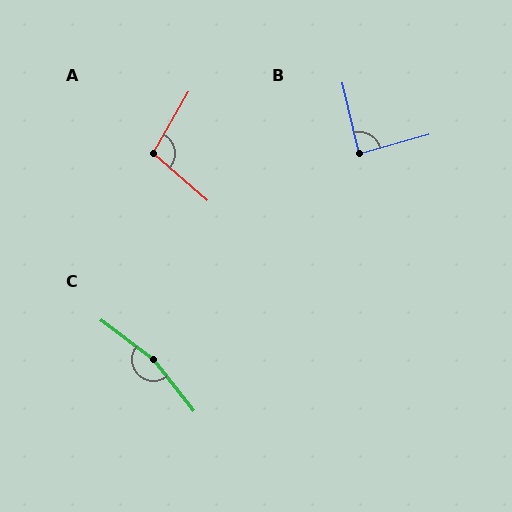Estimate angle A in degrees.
Approximately 101 degrees.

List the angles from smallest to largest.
B (88°), A (101°), C (166°).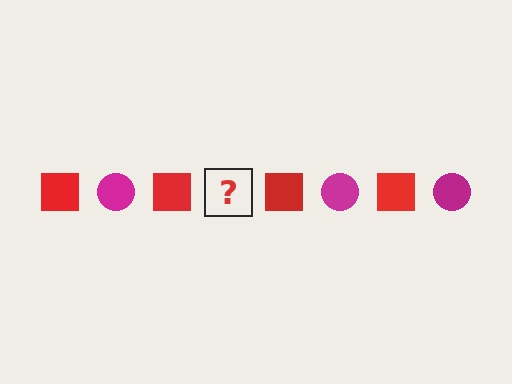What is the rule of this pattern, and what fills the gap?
The rule is that the pattern alternates between red square and magenta circle. The gap should be filled with a magenta circle.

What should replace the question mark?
The question mark should be replaced with a magenta circle.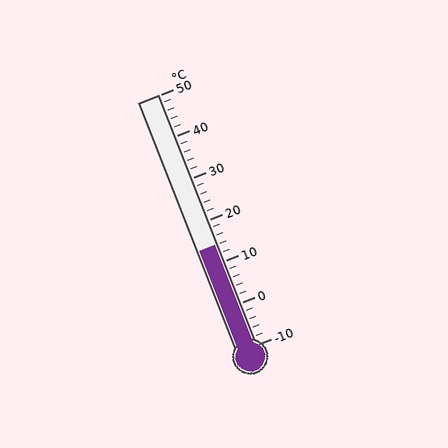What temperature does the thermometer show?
The thermometer shows approximately 14°C.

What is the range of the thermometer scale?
The thermometer scale ranges from -10°C to 50°C.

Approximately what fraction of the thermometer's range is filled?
The thermometer is filled to approximately 40% of its range.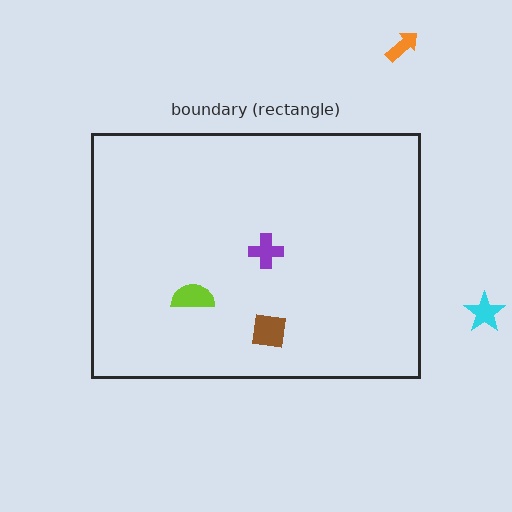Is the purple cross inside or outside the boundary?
Inside.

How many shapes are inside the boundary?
3 inside, 2 outside.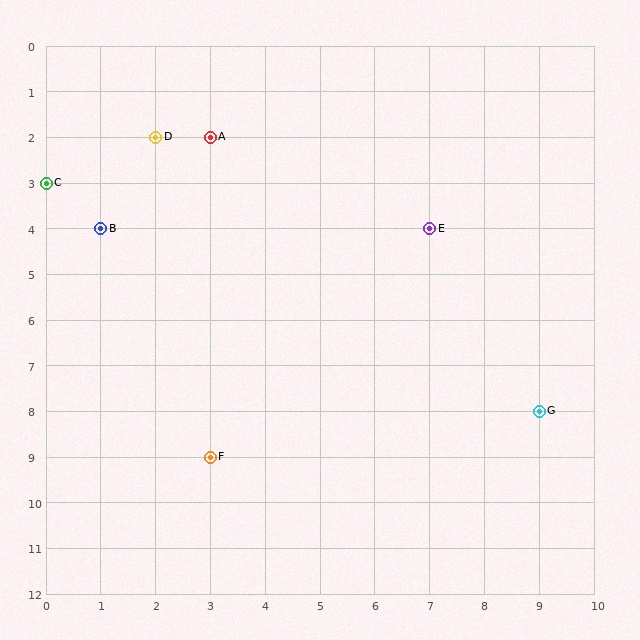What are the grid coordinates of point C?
Point C is at grid coordinates (0, 3).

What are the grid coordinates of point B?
Point B is at grid coordinates (1, 4).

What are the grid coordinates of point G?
Point G is at grid coordinates (9, 8).